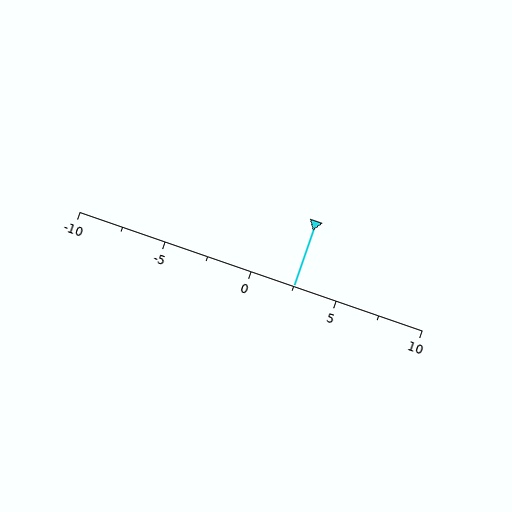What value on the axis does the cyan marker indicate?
The marker indicates approximately 2.5.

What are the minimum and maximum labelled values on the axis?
The axis runs from -10 to 10.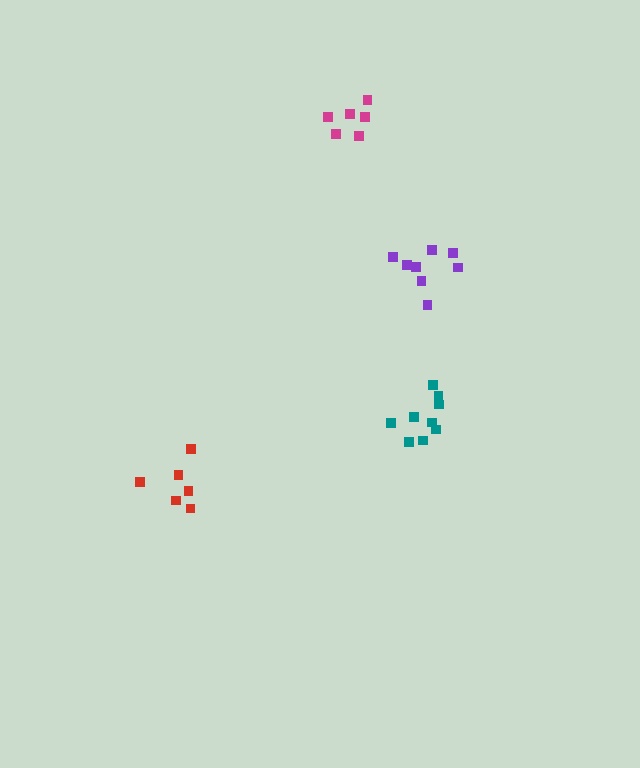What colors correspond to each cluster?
The clusters are colored: magenta, teal, red, purple.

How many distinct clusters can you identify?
There are 4 distinct clusters.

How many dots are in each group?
Group 1: 6 dots, Group 2: 9 dots, Group 3: 6 dots, Group 4: 8 dots (29 total).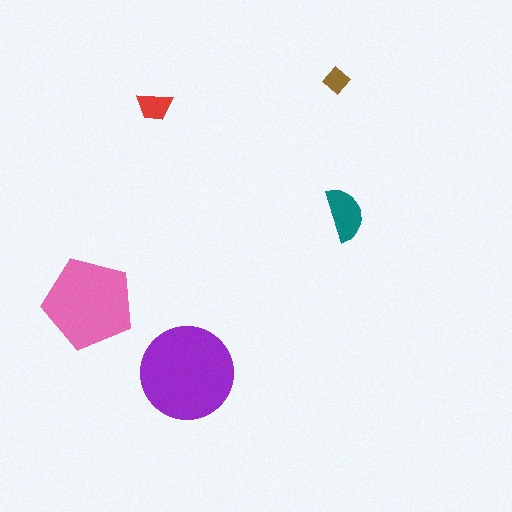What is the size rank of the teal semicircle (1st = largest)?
3rd.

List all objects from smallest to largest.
The brown diamond, the red trapezoid, the teal semicircle, the pink pentagon, the purple circle.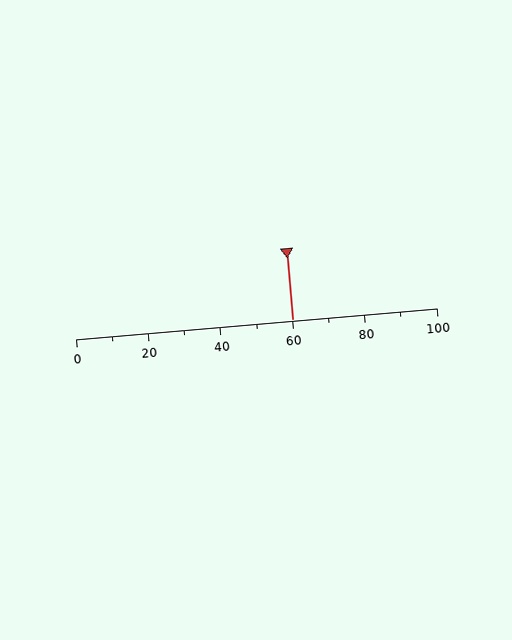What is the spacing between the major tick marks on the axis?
The major ticks are spaced 20 apart.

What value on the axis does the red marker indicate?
The marker indicates approximately 60.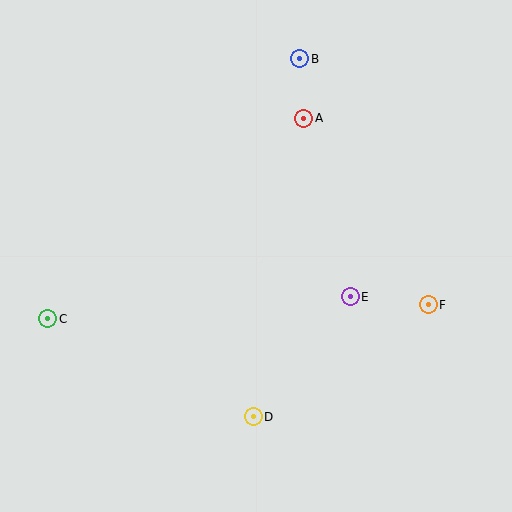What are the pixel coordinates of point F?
Point F is at (428, 305).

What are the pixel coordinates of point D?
Point D is at (253, 417).